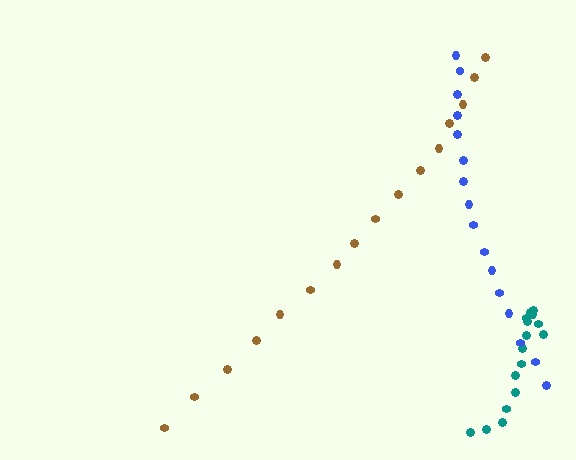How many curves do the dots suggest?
There are 3 distinct paths.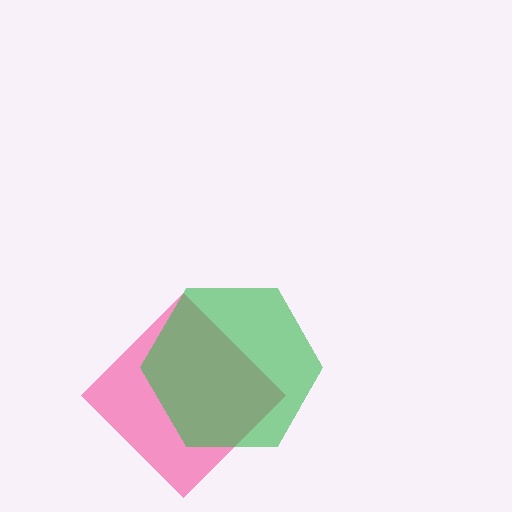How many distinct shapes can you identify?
There are 2 distinct shapes: a pink diamond, a green hexagon.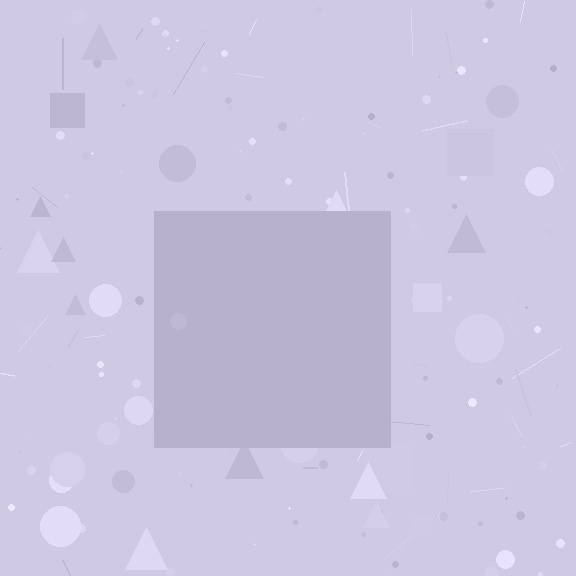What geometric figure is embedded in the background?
A square is embedded in the background.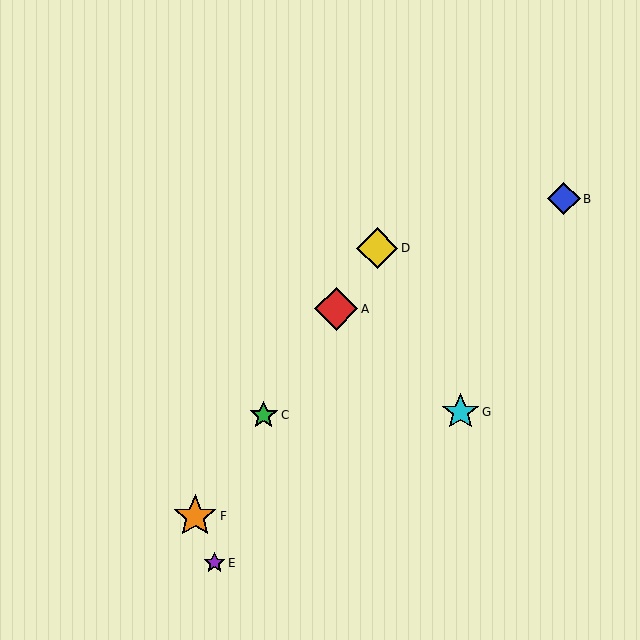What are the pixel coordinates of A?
Object A is at (336, 309).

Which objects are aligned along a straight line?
Objects A, C, D, F are aligned along a straight line.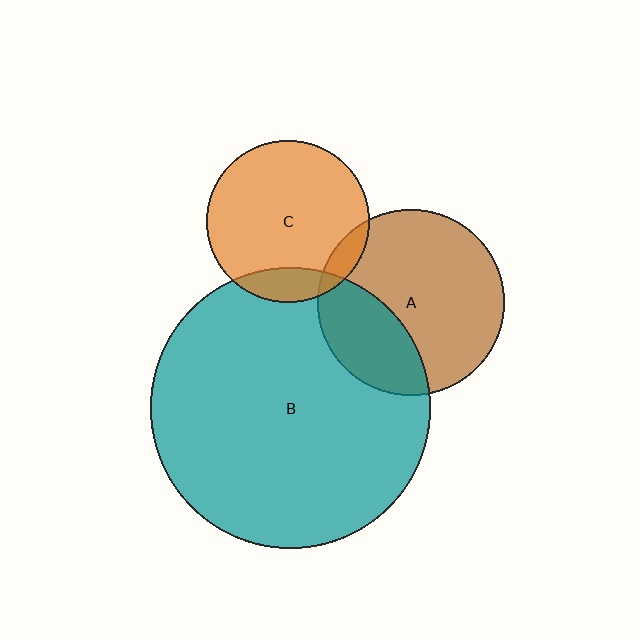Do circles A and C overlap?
Yes.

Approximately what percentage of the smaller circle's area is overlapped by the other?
Approximately 10%.